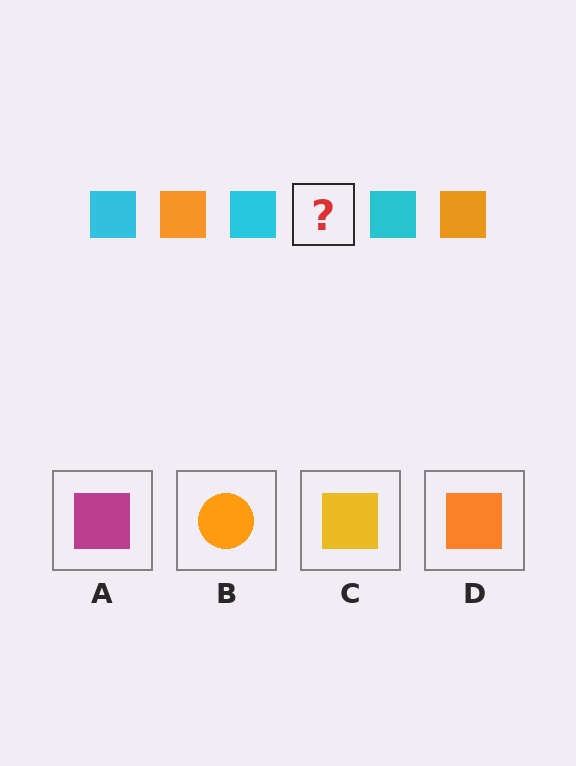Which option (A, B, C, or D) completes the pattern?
D.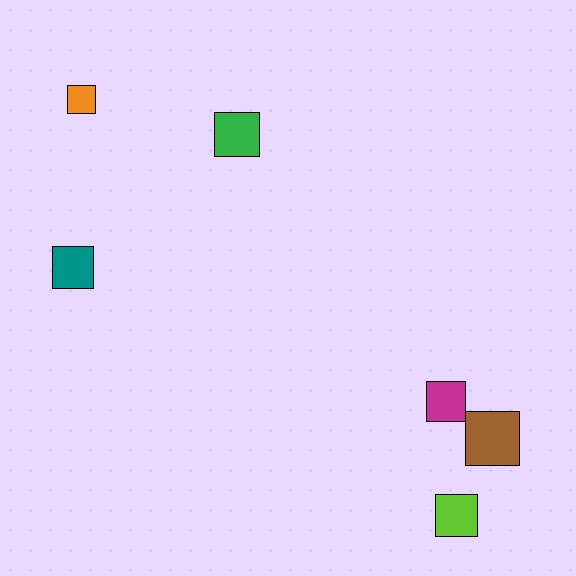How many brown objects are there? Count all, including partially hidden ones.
There is 1 brown object.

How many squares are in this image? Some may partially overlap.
There are 6 squares.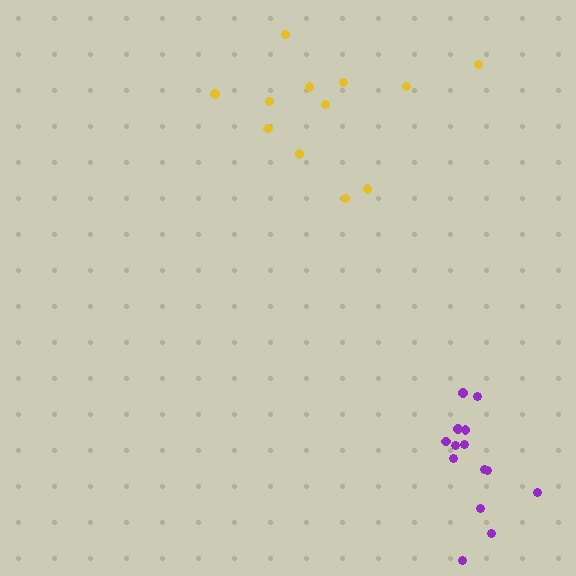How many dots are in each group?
Group 1: 14 dots, Group 2: 12 dots (26 total).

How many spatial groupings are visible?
There are 2 spatial groupings.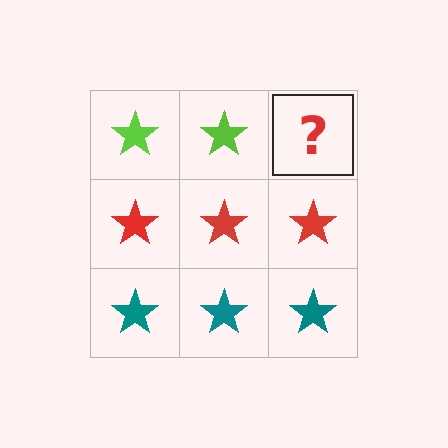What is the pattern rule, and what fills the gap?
The rule is that each row has a consistent color. The gap should be filled with a lime star.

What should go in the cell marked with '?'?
The missing cell should contain a lime star.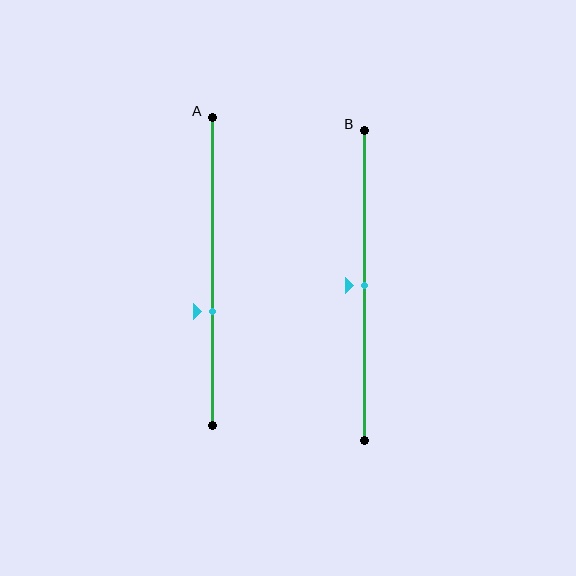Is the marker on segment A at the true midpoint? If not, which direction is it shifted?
No, the marker on segment A is shifted downward by about 13% of the segment length.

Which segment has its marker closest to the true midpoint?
Segment B has its marker closest to the true midpoint.